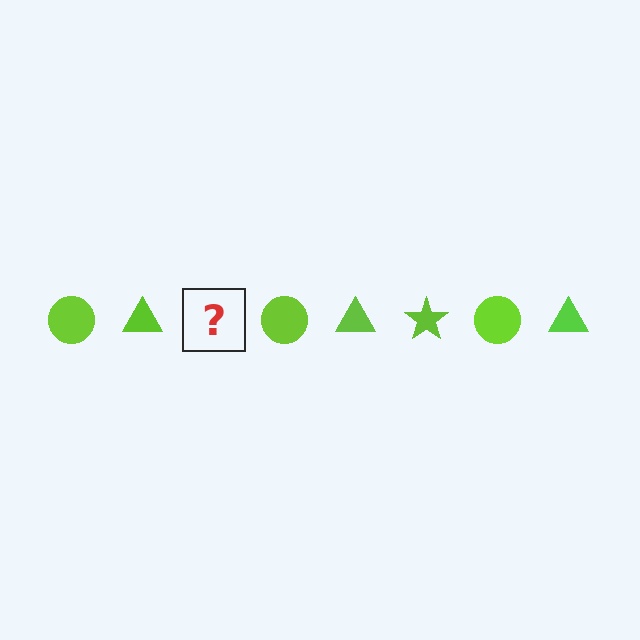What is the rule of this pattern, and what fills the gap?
The rule is that the pattern cycles through circle, triangle, star shapes in lime. The gap should be filled with a lime star.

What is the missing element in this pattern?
The missing element is a lime star.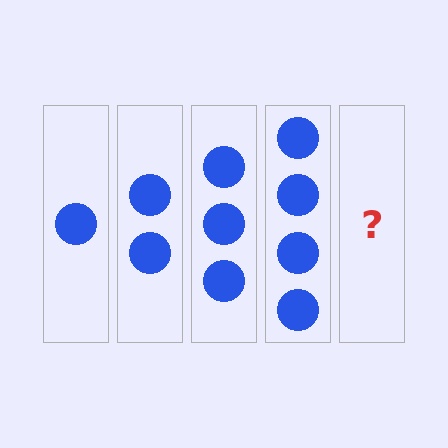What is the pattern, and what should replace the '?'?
The pattern is that each step adds one more circle. The '?' should be 5 circles.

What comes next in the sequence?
The next element should be 5 circles.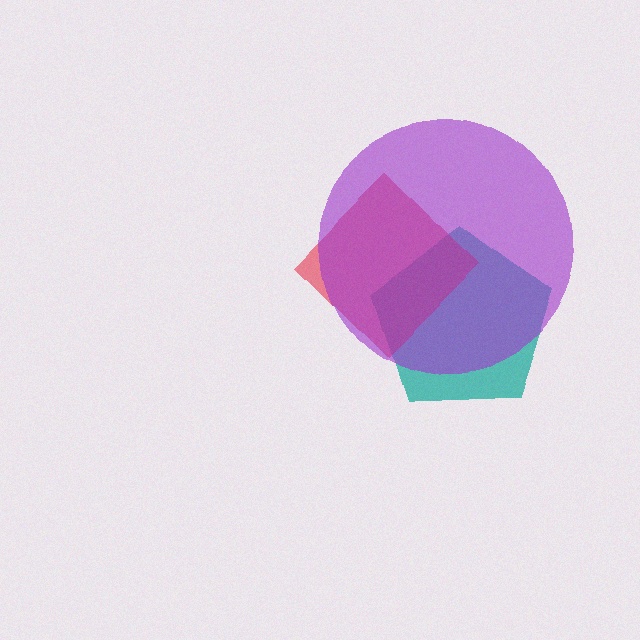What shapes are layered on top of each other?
The layered shapes are: a teal pentagon, a red diamond, a purple circle.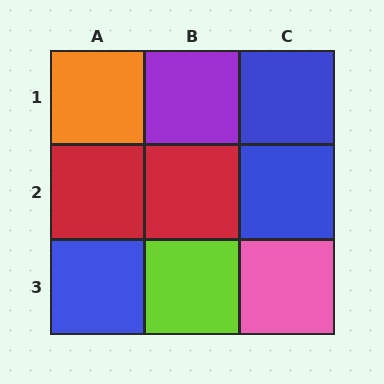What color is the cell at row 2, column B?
Red.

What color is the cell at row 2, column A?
Red.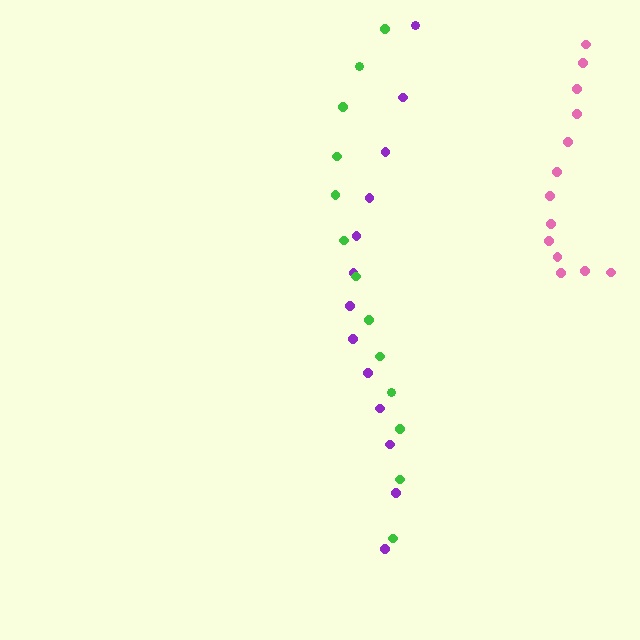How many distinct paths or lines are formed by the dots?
There are 3 distinct paths.